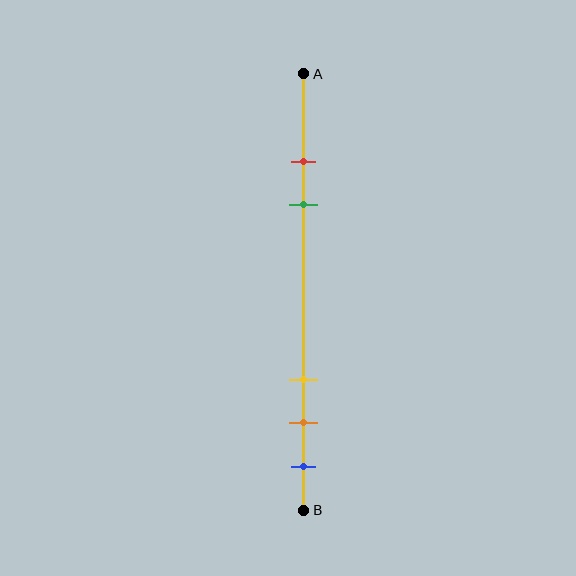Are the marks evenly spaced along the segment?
No, the marks are not evenly spaced.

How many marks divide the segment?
There are 5 marks dividing the segment.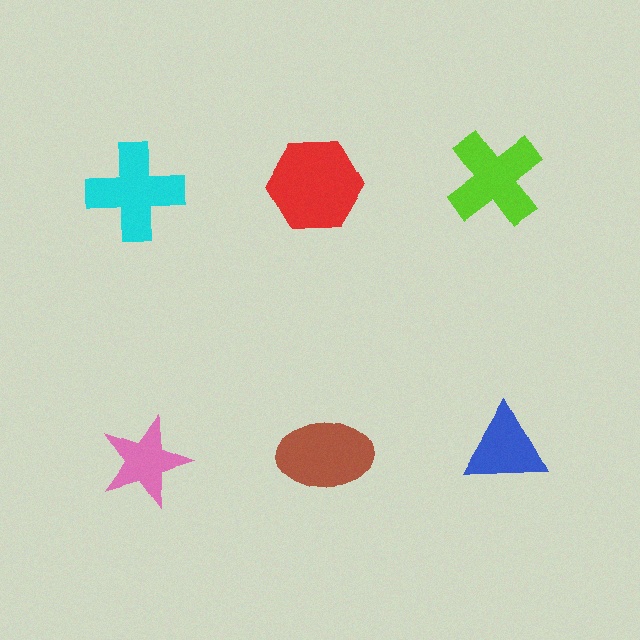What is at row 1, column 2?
A red hexagon.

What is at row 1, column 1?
A cyan cross.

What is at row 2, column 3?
A blue triangle.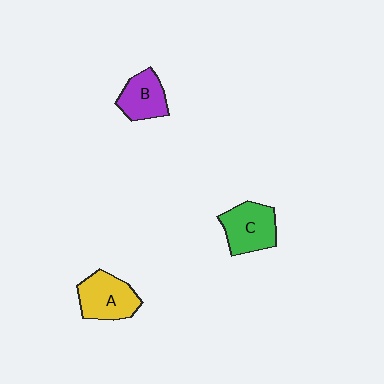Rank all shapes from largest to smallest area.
From largest to smallest: A (yellow), C (green), B (purple).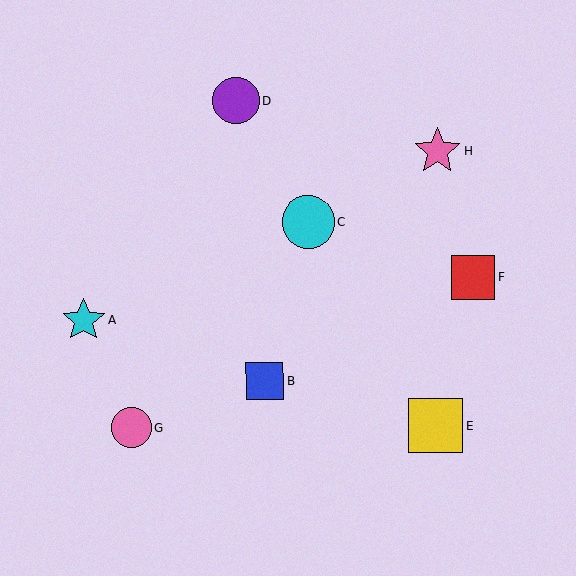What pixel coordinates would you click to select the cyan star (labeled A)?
Click at (84, 321) to select the cyan star A.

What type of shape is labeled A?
Shape A is a cyan star.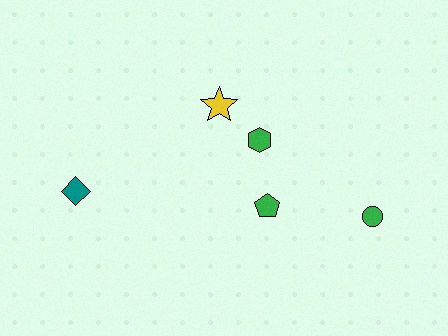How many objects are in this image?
There are 5 objects.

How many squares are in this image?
There are no squares.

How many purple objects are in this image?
There are no purple objects.